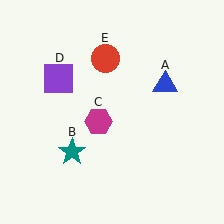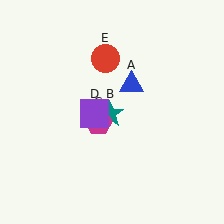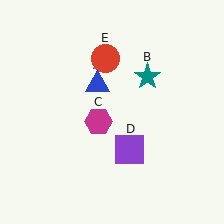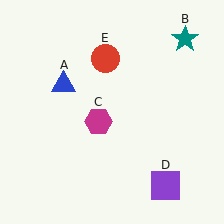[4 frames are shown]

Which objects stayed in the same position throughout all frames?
Magenta hexagon (object C) and red circle (object E) remained stationary.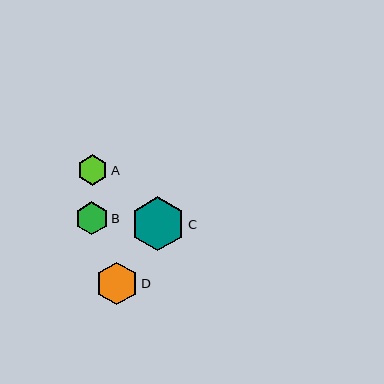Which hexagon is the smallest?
Hexagon A is the smallest with a size of approximately 31 pixels.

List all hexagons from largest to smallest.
From largest to smallest: C, D, B, A.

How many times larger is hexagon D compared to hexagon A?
Hexagon D is approximately 1.4 times the size of hexagon A.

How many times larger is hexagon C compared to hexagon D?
Hexagon C is approximately 1.3 times the size of hexagon D.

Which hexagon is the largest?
Hexagon C is the largest with a size of approximately 54 pixels.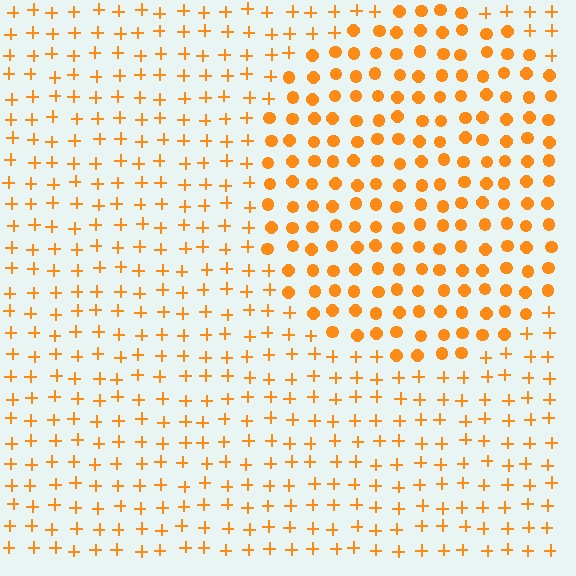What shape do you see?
I see a circle.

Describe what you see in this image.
The image is filled with small orange elements arranged in a uniform grid. A circle-shaped region contains circles, while the surrounding area contains plus signs. The boundary is defined purely by the change in element shape.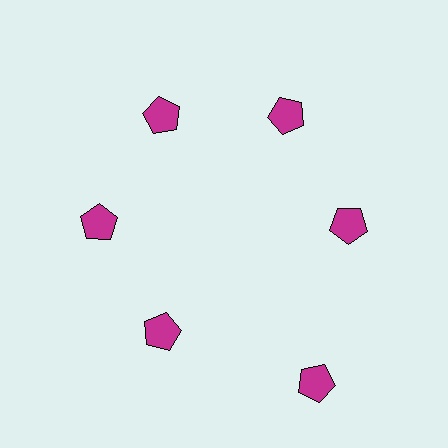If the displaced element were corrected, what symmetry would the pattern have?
It would have 6-fold rotational symmetry — the pattern would map onto itself every 60 degrees.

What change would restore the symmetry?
The symmetry would be restored by moving it inward, back onto the ring so that all 6 pentagons sit at equal angles and equal distance from the center.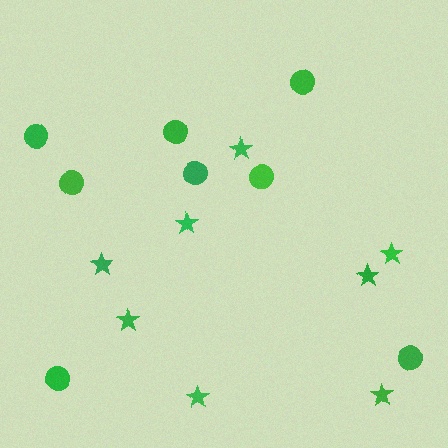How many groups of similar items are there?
There are 2 groups: one group of stars (8) and one group of circles (8).